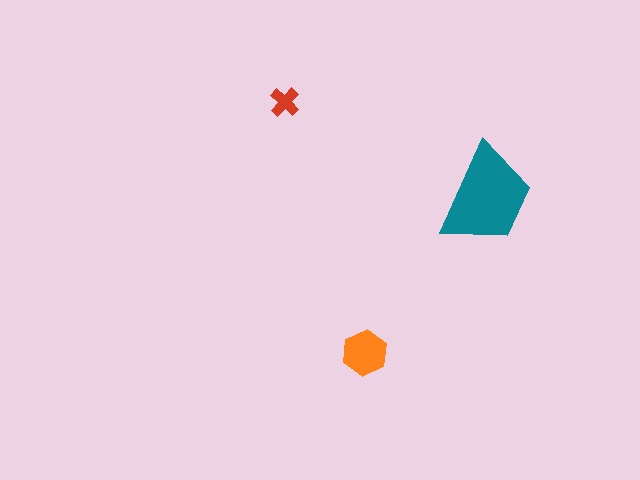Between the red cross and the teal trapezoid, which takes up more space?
The teal trapezoid.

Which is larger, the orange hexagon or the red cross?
The orange hexagon.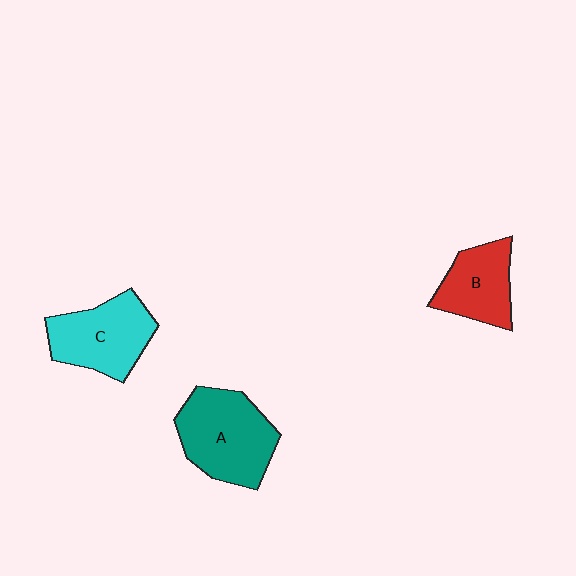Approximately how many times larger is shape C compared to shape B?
Approximately 1.3 times.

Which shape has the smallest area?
Shape B (red).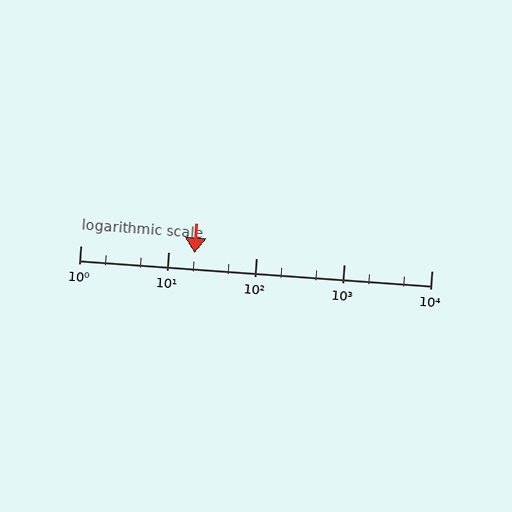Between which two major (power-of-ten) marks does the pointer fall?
The pointer is between 10 and 100.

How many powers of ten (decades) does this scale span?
The scale spans 4 decades, from 1 to 10000.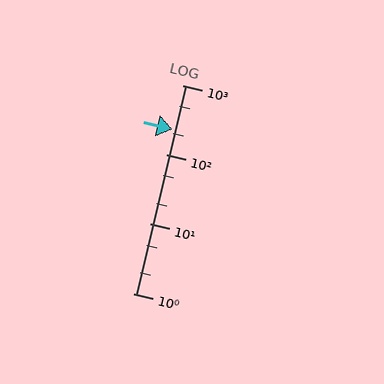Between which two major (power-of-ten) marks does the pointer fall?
The pointer is between 100 and 1000.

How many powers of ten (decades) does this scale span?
The scale spans 3 decades, from 1 to 1000.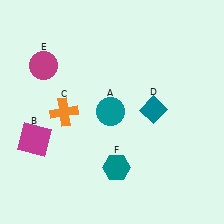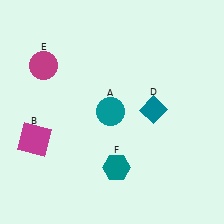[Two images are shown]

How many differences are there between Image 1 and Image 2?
There is 1 difference between the two images.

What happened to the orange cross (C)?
The orange cross (C) was removed in Image 2. It was in the bottom-left area of Image 1.